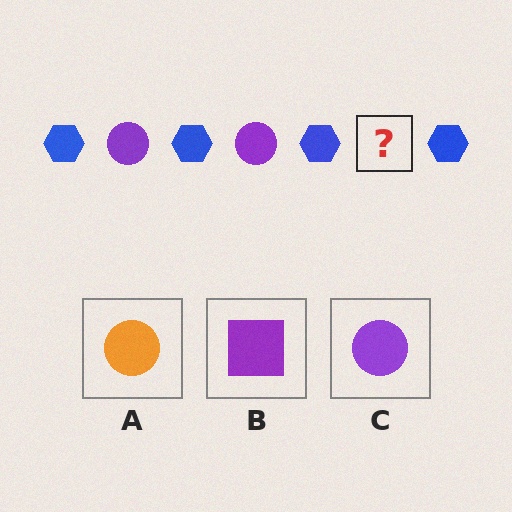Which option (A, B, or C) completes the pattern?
C.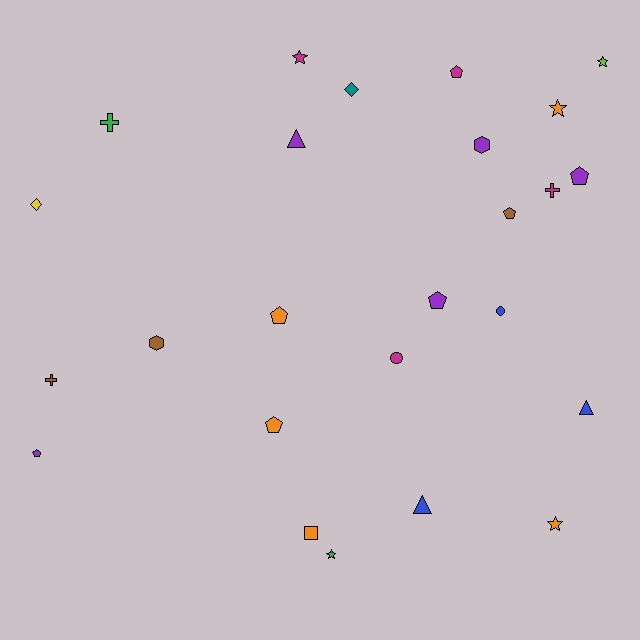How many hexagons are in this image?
There are 2 hexagons.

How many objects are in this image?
There are 25 objects.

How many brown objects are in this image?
There are 3 brown objects.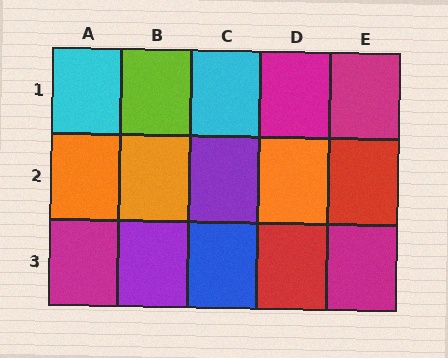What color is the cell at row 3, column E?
Magenta.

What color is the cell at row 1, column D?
Magenta.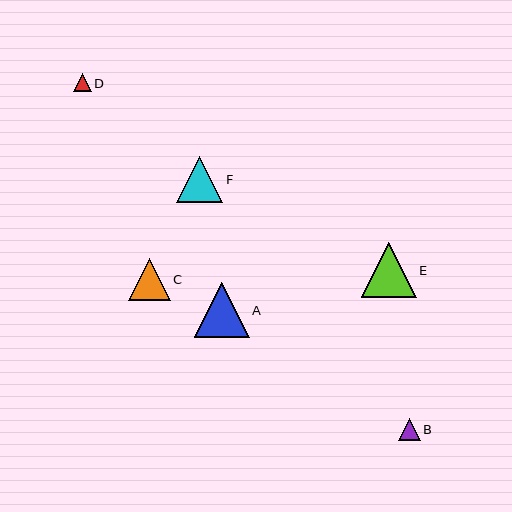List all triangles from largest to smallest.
From largest to smallest: E, A, F, C, B, D.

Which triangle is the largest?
Triangle E is the largest with a size of approximately 55 pixels.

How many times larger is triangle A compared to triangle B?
Triangle A is approximately 2.5 times the size of triangle B.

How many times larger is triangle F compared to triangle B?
Triangle F is approximately 2.1 times the size of triangle B.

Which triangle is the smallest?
Triangle D is the smallest with a size of approximately 18 pixels.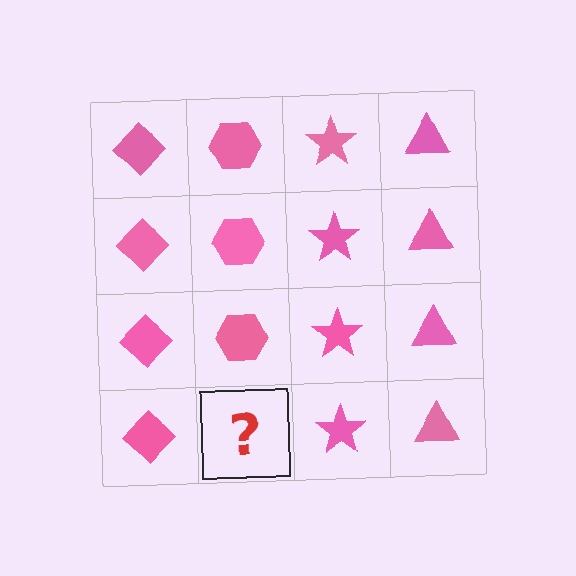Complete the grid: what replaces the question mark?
The question mark should be replaced with a pink hexagon.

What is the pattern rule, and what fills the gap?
The rule is that each column has a consistent shape. The gap should be filled with a pink hexagon.